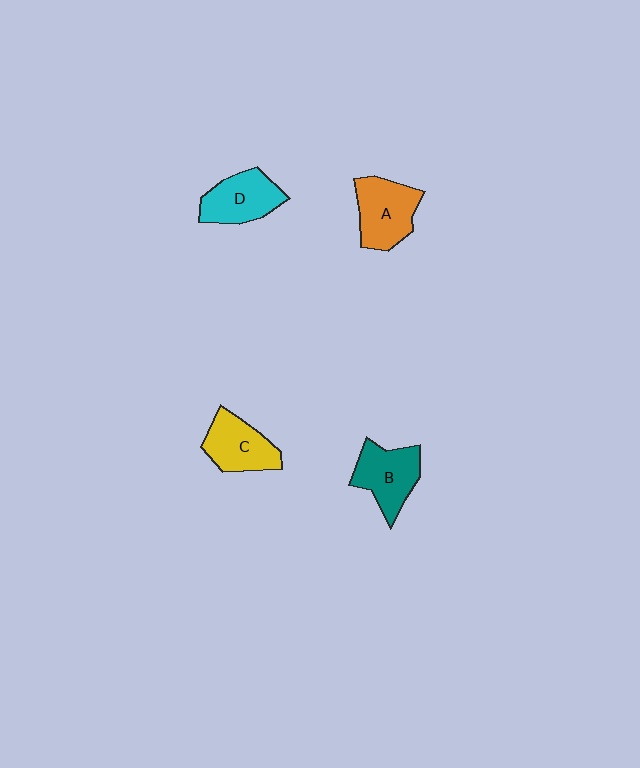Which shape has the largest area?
Shape A (orange).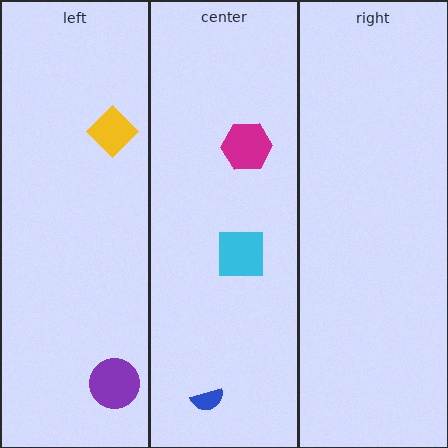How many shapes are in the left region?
2.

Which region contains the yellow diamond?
The left region.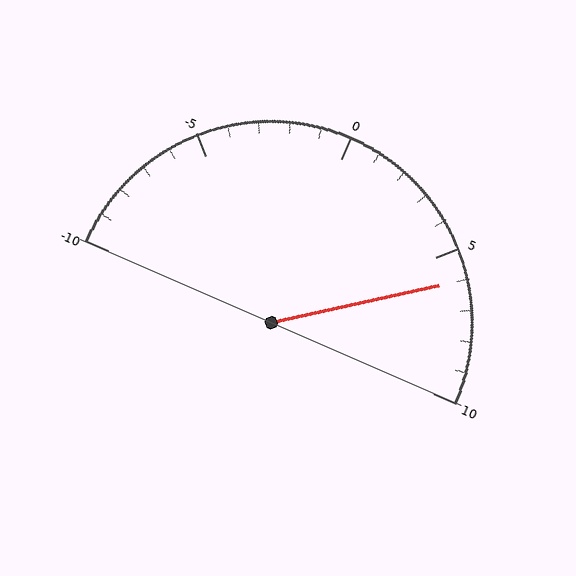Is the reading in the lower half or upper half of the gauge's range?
The reading is in the upper half of the range (-10 to 10).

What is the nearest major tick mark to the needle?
The nearest major tick mark is 5.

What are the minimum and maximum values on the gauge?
The gauge ranges from -10 to 10.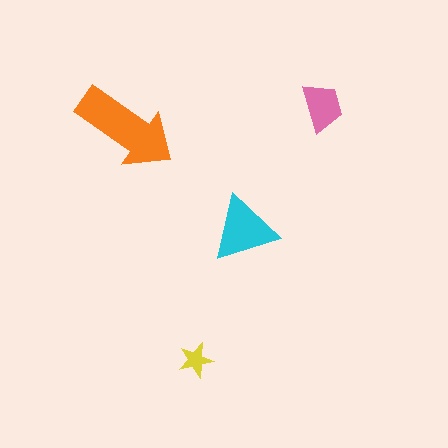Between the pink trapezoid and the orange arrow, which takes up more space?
The orange arrow.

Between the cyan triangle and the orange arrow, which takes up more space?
The orange arrow.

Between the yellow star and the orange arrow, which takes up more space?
The orange arrow.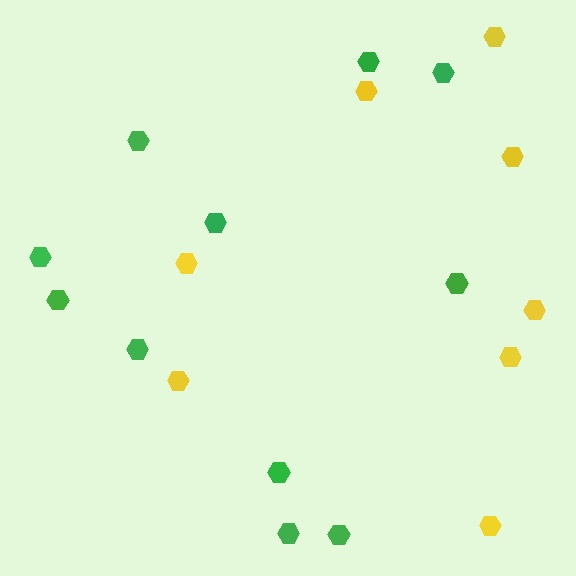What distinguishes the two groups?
There are 2 groups: one group of yellow hexagons (8) and one group of green hexagons (11).